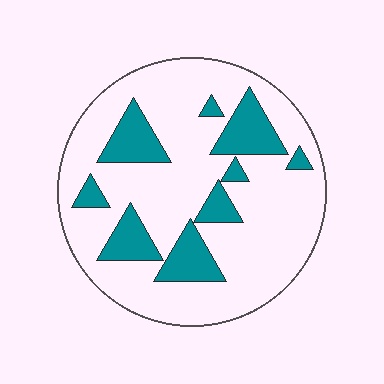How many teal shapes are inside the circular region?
9.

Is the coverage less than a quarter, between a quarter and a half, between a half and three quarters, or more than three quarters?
Less than a quarter.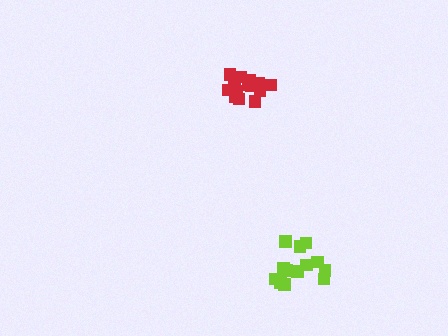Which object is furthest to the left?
The red cluster is leftmost.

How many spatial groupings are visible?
There are 2 spatial groupings.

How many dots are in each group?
Group 1: 15 dots, Group 2: 15 dots (30 total).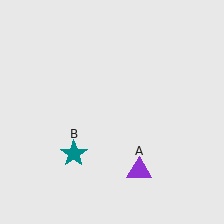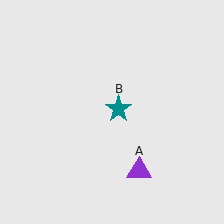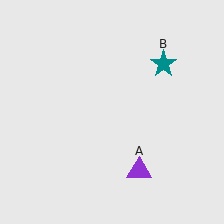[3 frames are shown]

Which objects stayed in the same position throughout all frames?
Purple triangle (object A) remained stationary.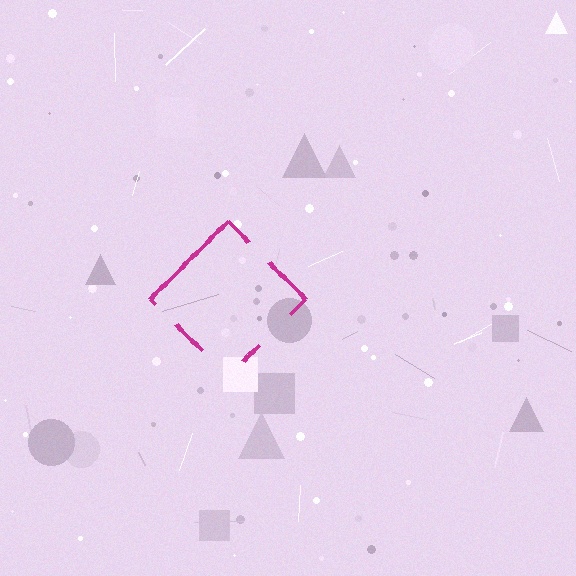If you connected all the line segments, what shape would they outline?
They would outline a diamond.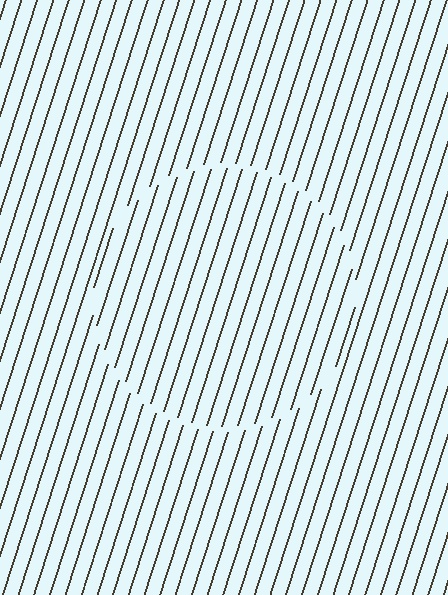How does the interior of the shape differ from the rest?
The interior of the shape contains the same grating, shifted by half a period — the contour is defined by the phase discontinuity where line-ends from the inner and outer gratings abut.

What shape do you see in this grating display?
An illusory circle. The interior of the shape contains the same grating, shifted by half a period — the contour is defined by the phase discontinuity where line-ends from the inner and outer gratings abut.